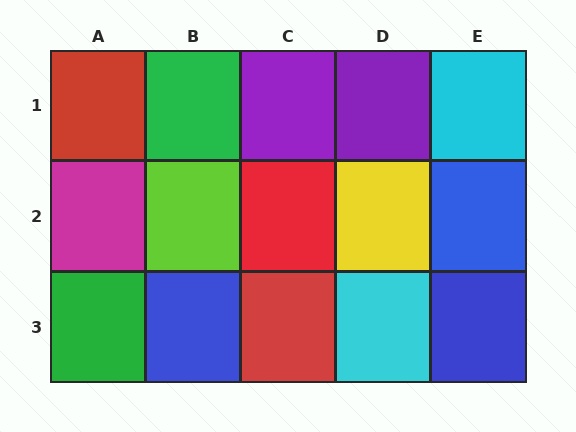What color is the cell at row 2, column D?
Yellow.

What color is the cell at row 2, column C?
Red.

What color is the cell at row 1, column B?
Green.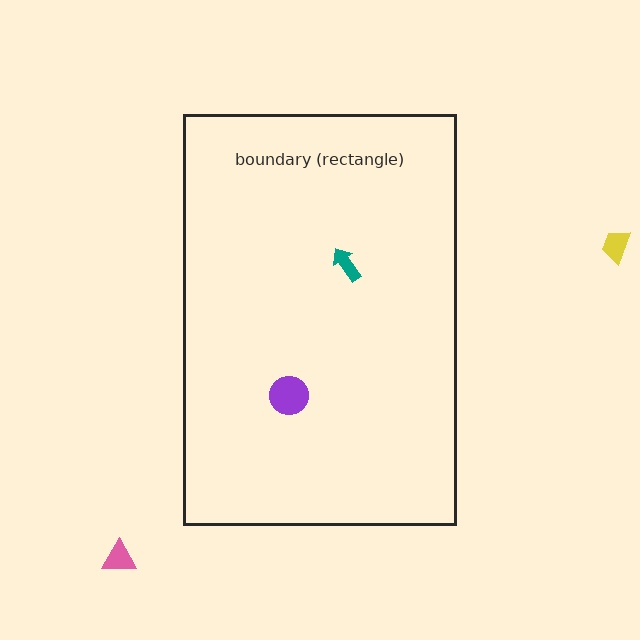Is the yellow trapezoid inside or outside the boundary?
Outside.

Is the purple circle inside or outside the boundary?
Inside.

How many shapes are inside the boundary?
2 inside, 2 outside.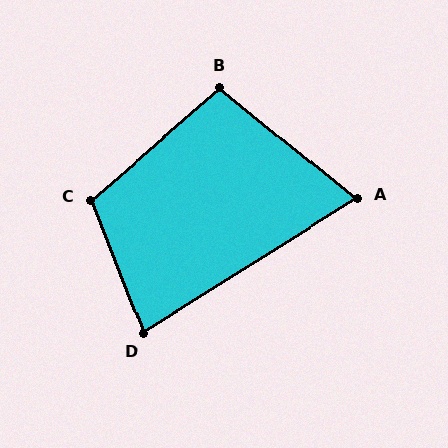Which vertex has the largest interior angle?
C, at approximately 109 degrees.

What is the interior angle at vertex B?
Approximately 100 degrees (obtuse).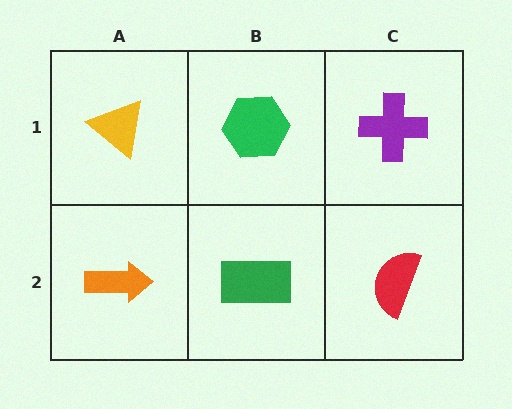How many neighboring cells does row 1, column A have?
2.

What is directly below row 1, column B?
A green rectangle.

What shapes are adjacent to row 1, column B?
A green rectangle (row 2, column B), a yellow triangle (row 1, column A), a purple cross (row 1, column C).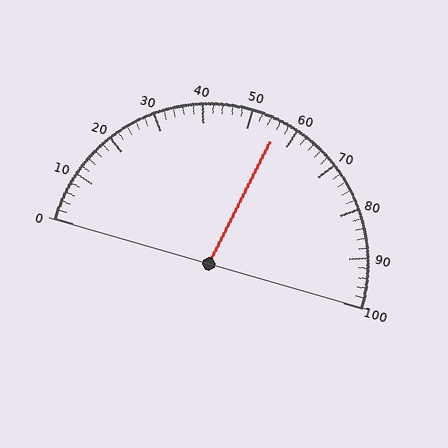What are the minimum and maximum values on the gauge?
The gauge ranges from 0 to 100.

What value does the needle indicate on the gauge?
The needle indicates approximately 56.